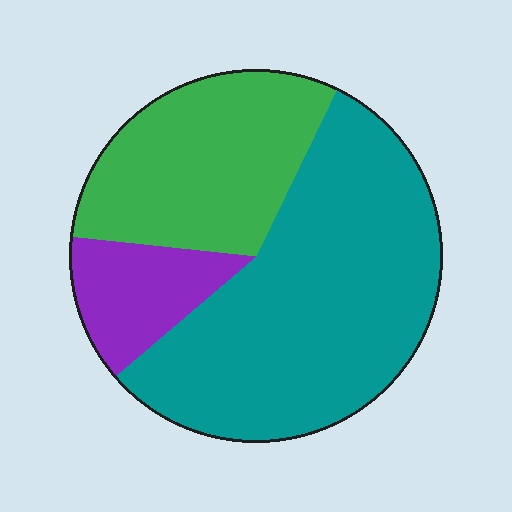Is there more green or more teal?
Teal.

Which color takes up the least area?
Purple, at roughly 15%.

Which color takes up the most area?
Teal, at roughly 55%.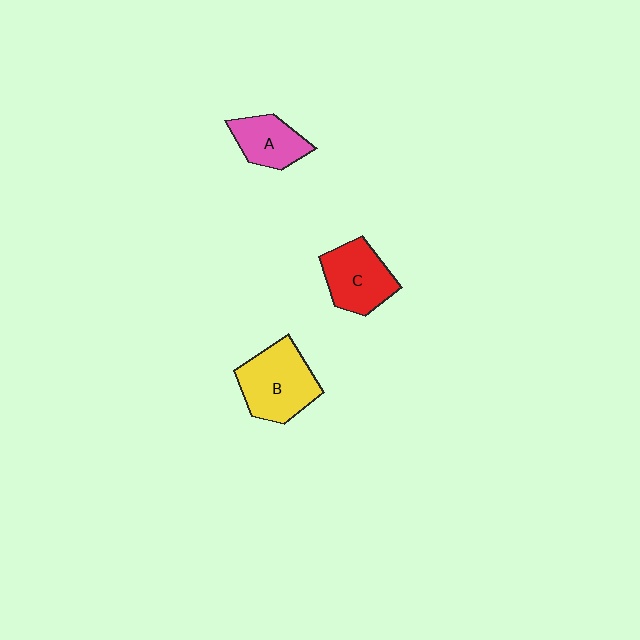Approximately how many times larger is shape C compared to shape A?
Approximately 1.3 times.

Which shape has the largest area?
Shape B (yellow).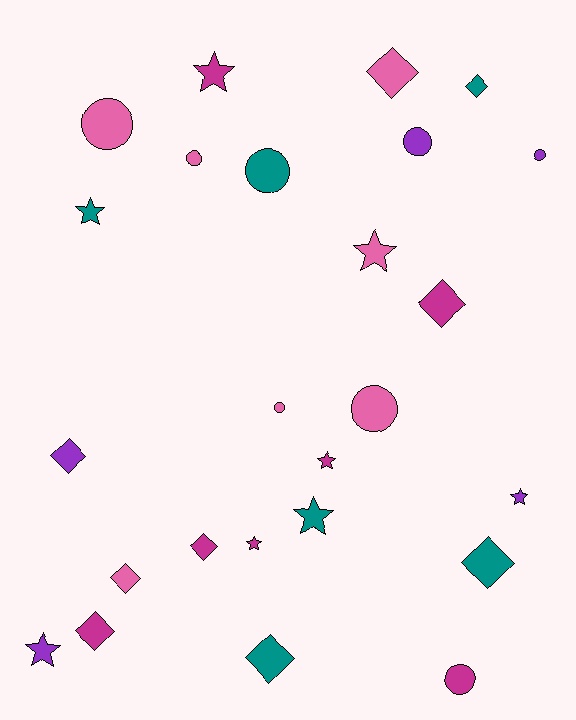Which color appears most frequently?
Magenta, with 7 objects.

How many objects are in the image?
There are 25 objects.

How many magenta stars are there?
There are 3 magenta stars.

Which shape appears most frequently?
Diamond, with 9 objects.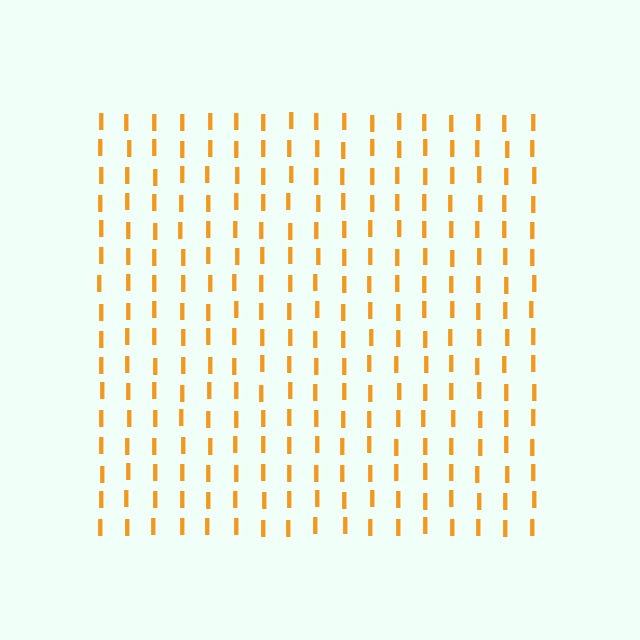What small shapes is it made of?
It is made of small letter I's.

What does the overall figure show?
The overall figure shows a square.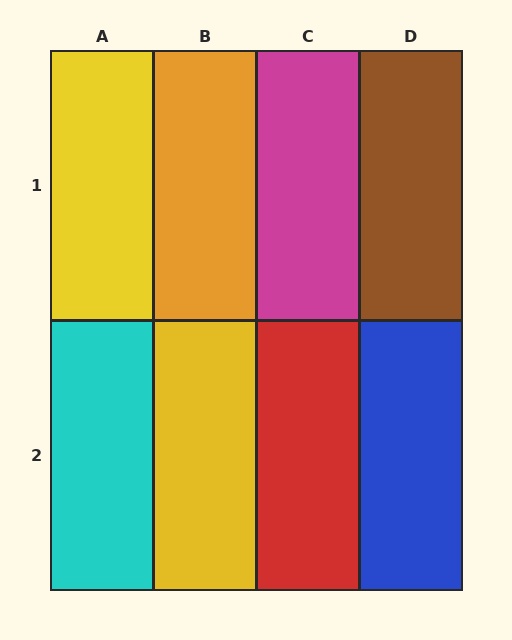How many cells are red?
1 cell is red.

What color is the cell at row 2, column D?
Blue.